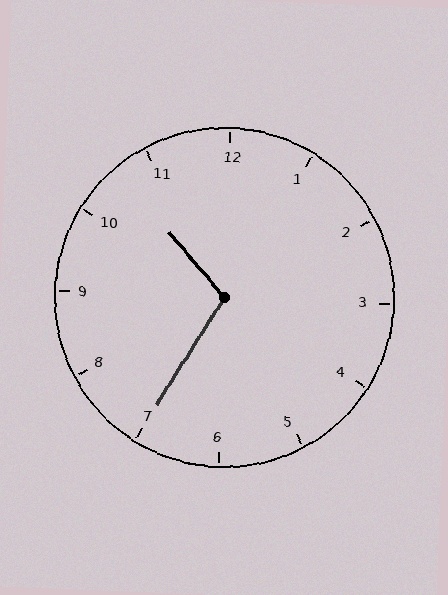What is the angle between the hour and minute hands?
Approximately 108 degrees.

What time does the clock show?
10:35.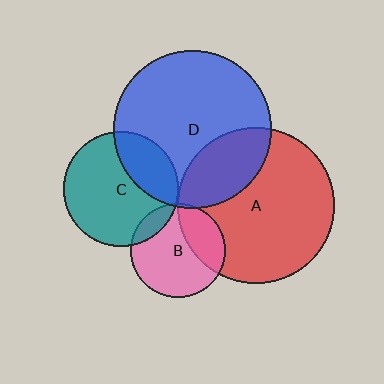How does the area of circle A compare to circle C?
Approximately 1.8 times.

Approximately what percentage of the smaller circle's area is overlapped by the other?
Approximately 5%.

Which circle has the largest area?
Circle D (blue).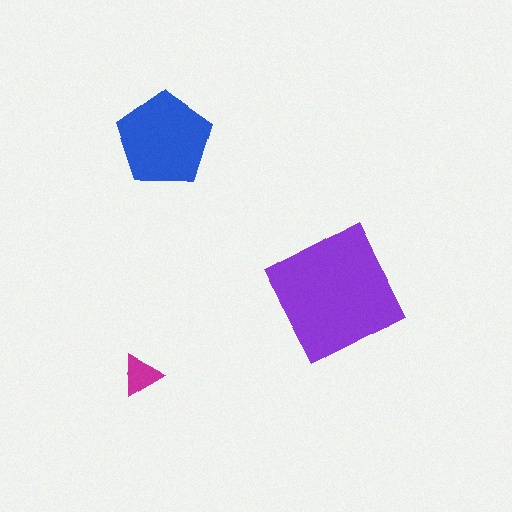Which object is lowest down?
The magenta triangle is bottommost.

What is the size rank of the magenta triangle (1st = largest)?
3rd.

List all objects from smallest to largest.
The magenta triangle, the blue pentagon, the purple square.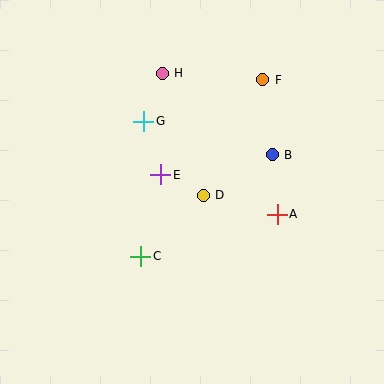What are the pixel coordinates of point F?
Point F is at (262, 80).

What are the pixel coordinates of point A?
Point A is at (277, 214).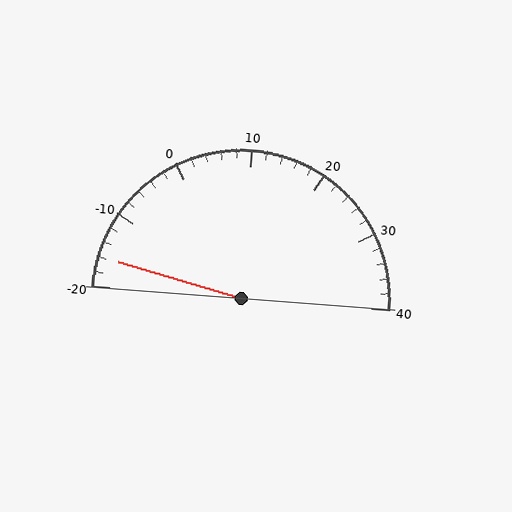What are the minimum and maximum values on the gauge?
The gauge ranges from -20 to 40.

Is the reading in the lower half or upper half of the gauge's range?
The reading is in the lower half of the range (-20 to 40).